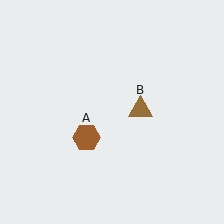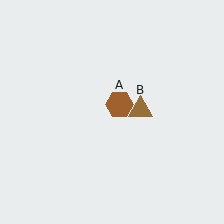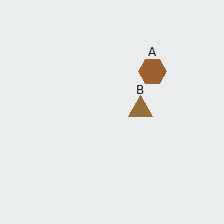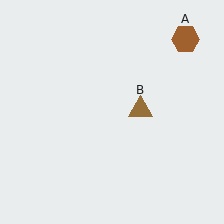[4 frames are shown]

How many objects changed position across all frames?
1 object changed position: brown hexagon (object A).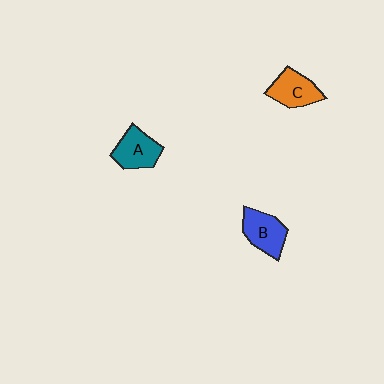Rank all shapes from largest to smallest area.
From largest to smallest: B (blue), A (teal), C (orange).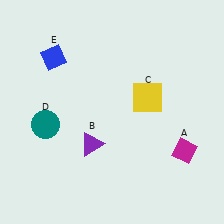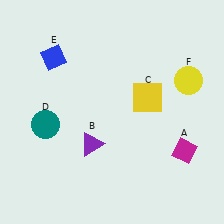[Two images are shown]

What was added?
A yellow circle (F) was added in Image 2.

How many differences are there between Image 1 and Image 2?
There is 1 difference between the two images.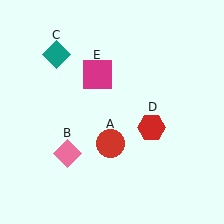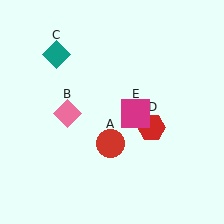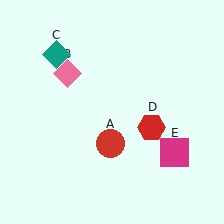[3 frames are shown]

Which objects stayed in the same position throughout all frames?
Red circle (object A) and teal diamond (object C) and red hexagon (object D) remained stationary.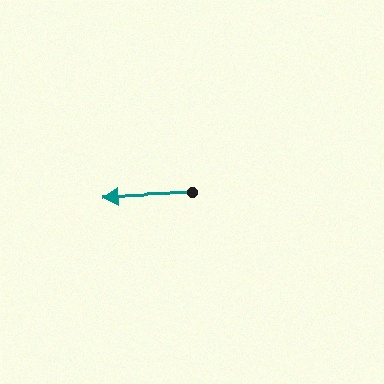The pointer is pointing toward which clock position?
Roughly 9 o'clock.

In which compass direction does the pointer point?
West.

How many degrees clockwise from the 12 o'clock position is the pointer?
Approximately 267 degrees.